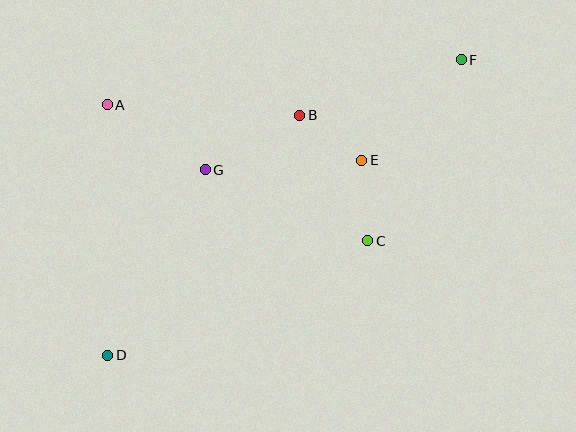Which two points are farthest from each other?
Points D and F are farthest from each other.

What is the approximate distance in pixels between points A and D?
The distance between A and D is approximately 251 pixels.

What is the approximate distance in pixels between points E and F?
The distance between E and F is approximately 142 pixels.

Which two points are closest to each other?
Points B and E are closest to each other.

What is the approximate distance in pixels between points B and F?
The distance between B and F is approximately 171 pixels.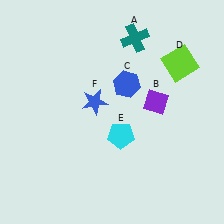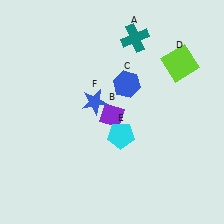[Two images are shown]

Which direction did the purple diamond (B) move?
The purple diamond (B) moved left.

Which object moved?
The purple diamond (B) moved left.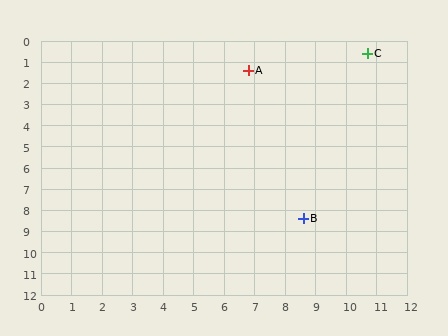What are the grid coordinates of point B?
Point B is at approximately (8.6, 8.4).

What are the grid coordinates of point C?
Point C is at approximately (10.7, 0.6).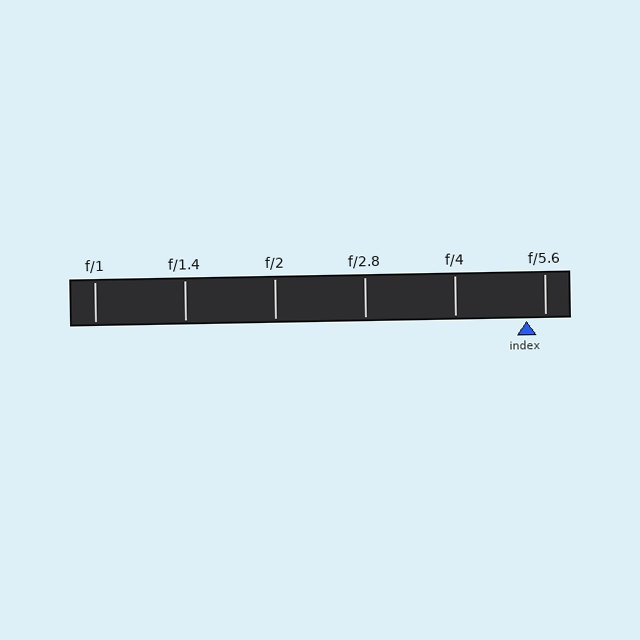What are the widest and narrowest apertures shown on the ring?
The widest aperture shown is f/1 and the narrowest is f/5.6.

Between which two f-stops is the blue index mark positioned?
The index mark is between f/4 and f/5.6.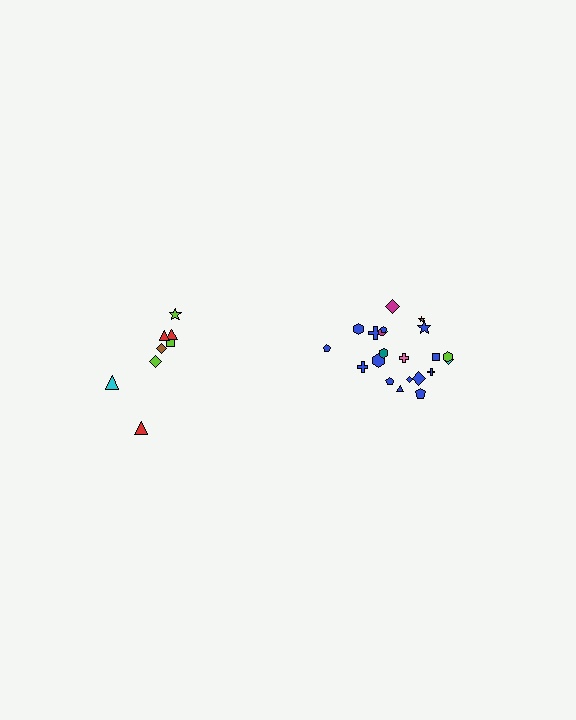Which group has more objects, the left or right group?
The right group.